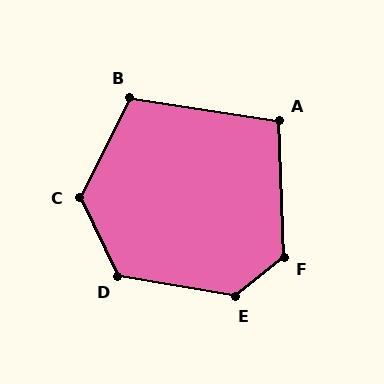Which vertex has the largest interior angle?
E, at approximately 132 degrees.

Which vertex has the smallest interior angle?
A, at approximately 101 degrees.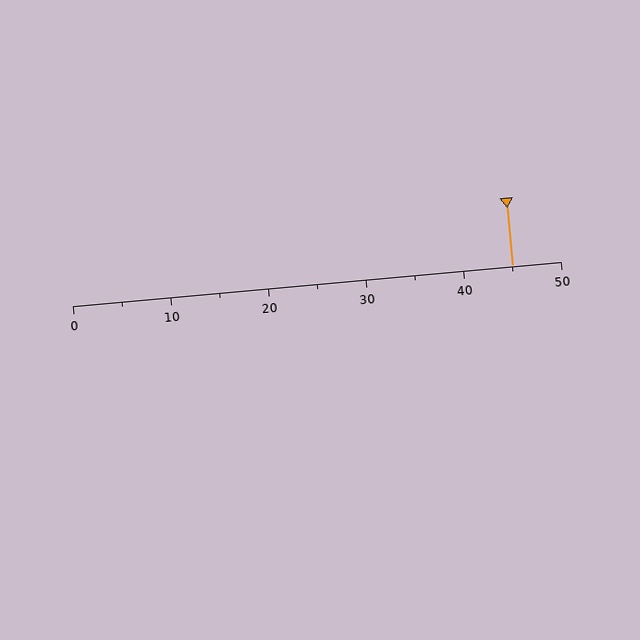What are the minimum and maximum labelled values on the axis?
The axis runs from 0 to 50.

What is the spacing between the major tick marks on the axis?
The major ticks are spaced 10 apart.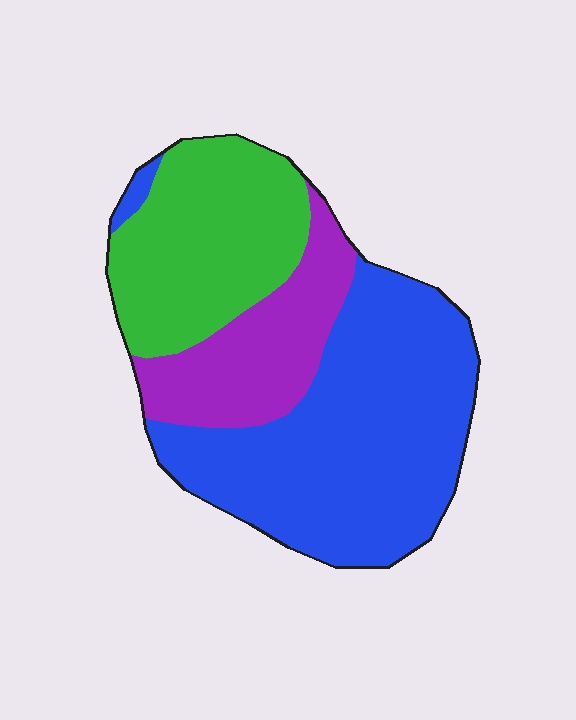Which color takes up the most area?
Blue, at roughly 50%.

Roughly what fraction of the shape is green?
Green covers about 30% of the shape.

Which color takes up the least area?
Purple, at roughly 20%.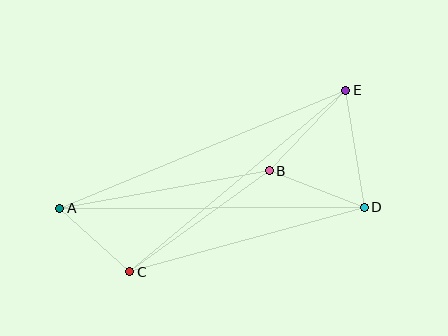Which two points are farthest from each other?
Points A and E are farthest from each other.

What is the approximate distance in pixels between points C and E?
The distance between C and E is approximately 282 pixels.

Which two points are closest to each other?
Points A and C are closest to each other.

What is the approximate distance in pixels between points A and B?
The distance between A and B is approximately 213 pixels.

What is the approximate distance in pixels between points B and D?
The distance between B and D is approximately 102 pixels.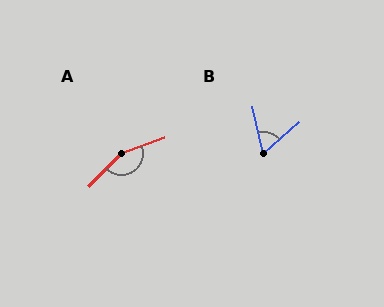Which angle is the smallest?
B, at approximately 62 degrees.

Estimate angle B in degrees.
Approximately 62 degrees.